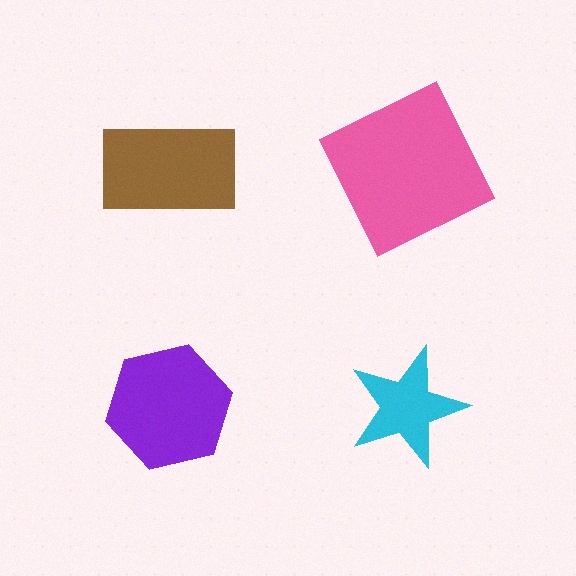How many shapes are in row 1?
2 shapes.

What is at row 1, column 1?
A brown rectangle.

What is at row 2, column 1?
A purple hexagon.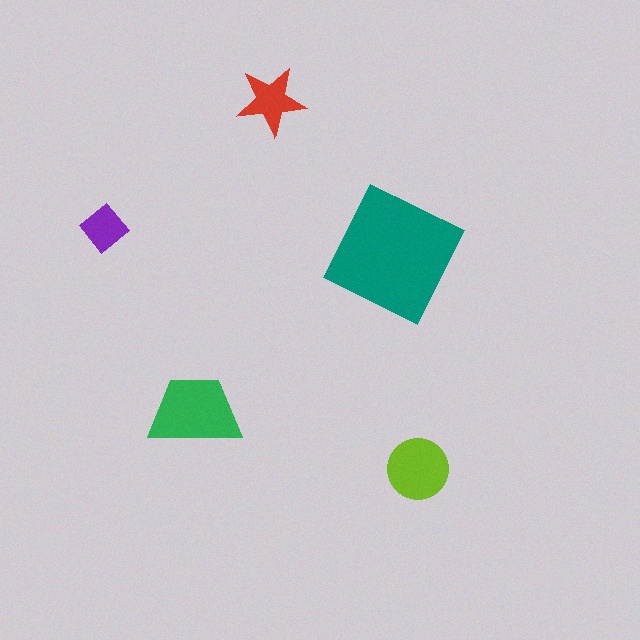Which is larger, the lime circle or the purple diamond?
The lime circle.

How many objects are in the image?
There are 5 objects in the image.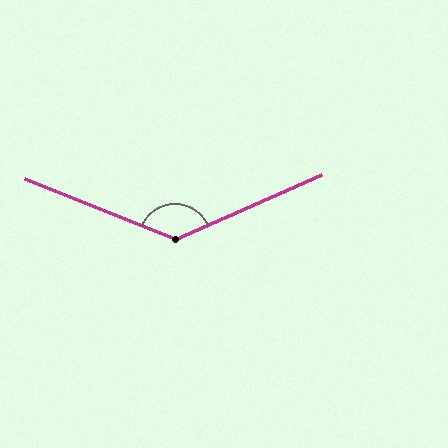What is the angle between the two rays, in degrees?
Approximately 134 degrees.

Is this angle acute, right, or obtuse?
It is obtuse.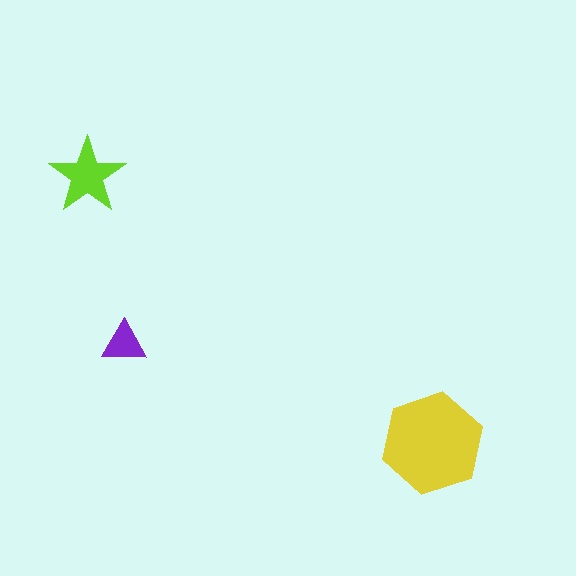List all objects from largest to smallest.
The yellow hexagon, the lime star, the purple triangle.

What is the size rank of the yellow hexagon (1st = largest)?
1st.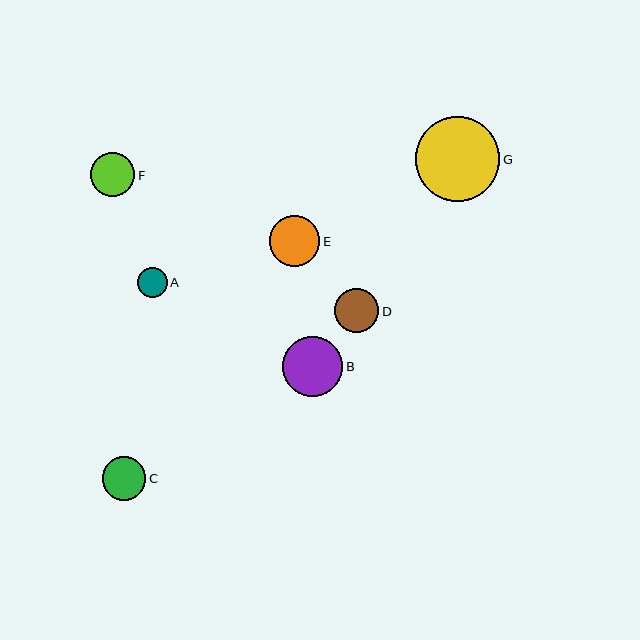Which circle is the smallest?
Circle A is the smallest with a size of approximately 30 pixels.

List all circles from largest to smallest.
From largest to smallest: G, B, E, F, D, C, A.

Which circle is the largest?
Circle G is the largest with a size of approximately 85 pixels.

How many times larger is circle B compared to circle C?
Circle B is approximately 1.4 times the size of circle C.